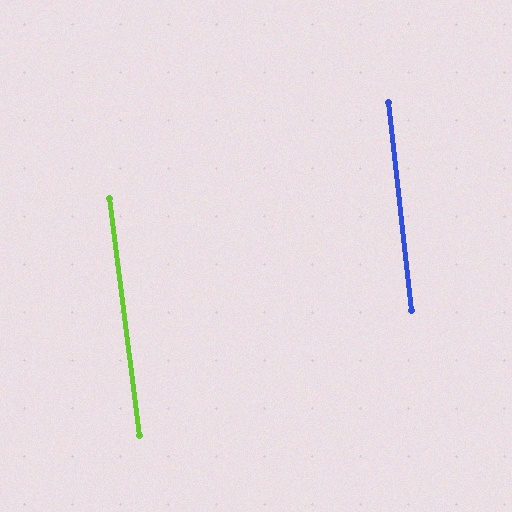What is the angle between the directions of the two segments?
Approximately 1 degree.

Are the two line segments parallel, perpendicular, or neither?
Parallel — their directions differ by only 0.8°.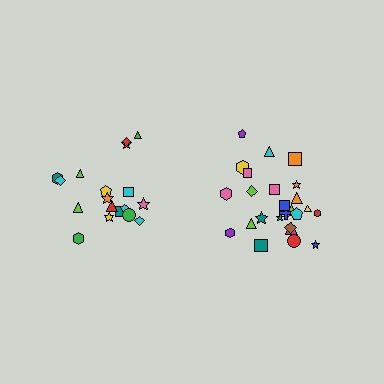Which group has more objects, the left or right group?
The right group.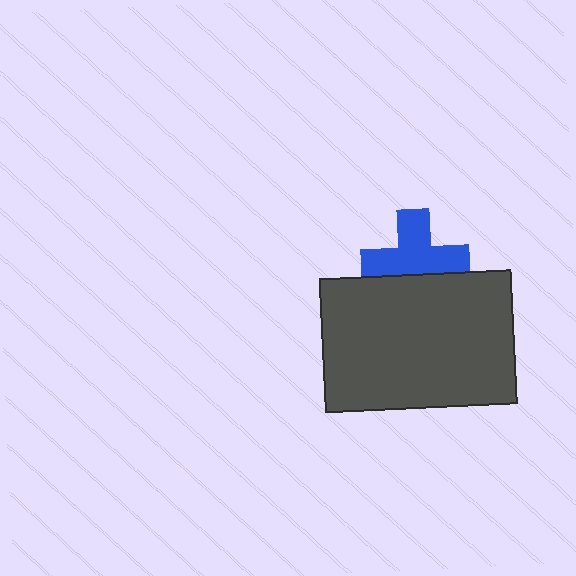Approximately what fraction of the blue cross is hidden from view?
Roughly 34% of the blue cross is hidden behind the dark gray rectangle.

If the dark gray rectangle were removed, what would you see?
You would see the complete blue cross.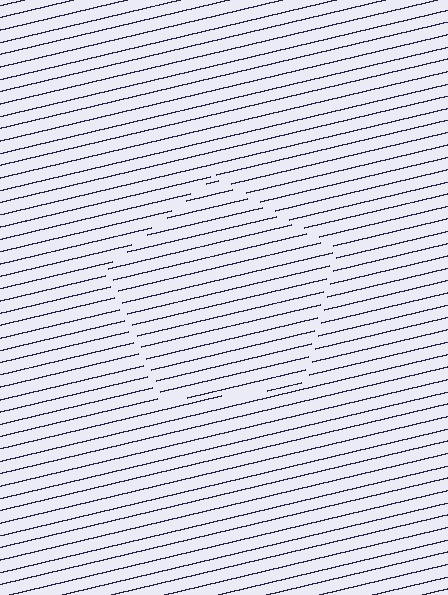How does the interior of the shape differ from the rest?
The interior of the shape contains the same grating, shifted by half a period — the contour is defined by the phase discontinuity where line-ends from the inner and outer gratings abut.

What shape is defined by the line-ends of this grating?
An illusory pentagon. The interior of the shape contains the same grating, shifted by half a period — the contour is defined by the phase discontinuity where line-ends from the inner and outer gratings abut.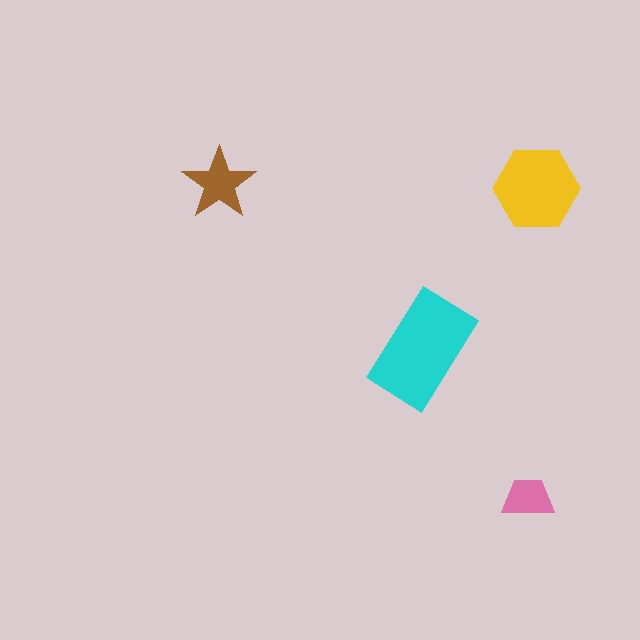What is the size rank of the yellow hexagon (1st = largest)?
2nd.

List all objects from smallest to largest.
The pink trapezoid, the brown star, the yellow hexagon, the cyan rectangle.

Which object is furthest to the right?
The yellow hexagon is rightmost.